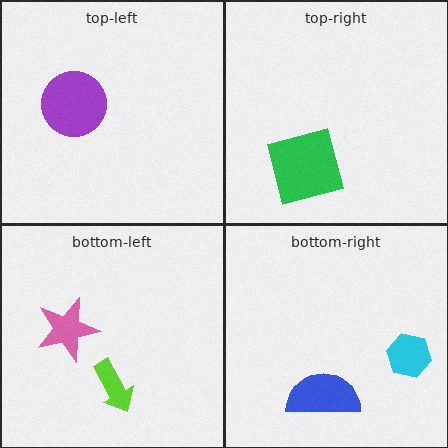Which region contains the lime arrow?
The bottom-left region.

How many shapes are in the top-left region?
1.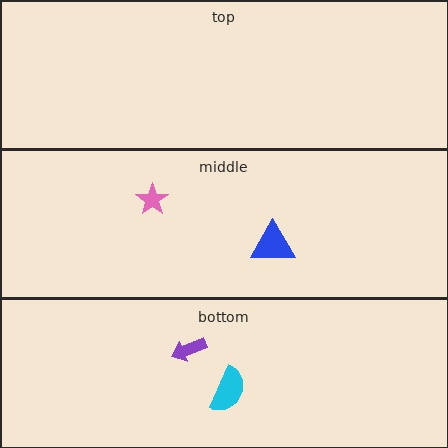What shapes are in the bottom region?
The cyan semicircle, the purple arrow.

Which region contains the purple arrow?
The bottom region.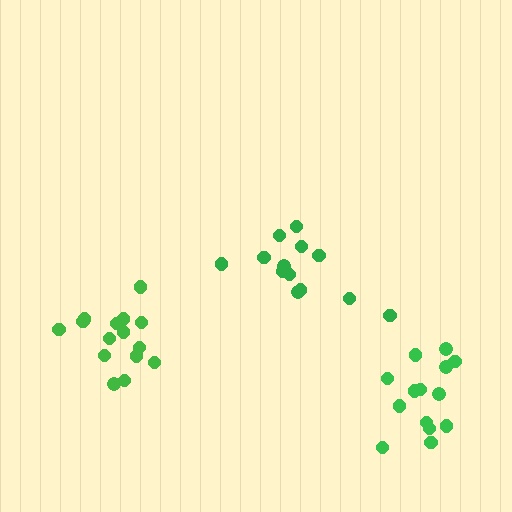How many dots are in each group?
Group 1: 13 dots, Group 2: 15 dots, Group 3: 14 dots (42 total).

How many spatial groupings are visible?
There are 3 spatial groupings.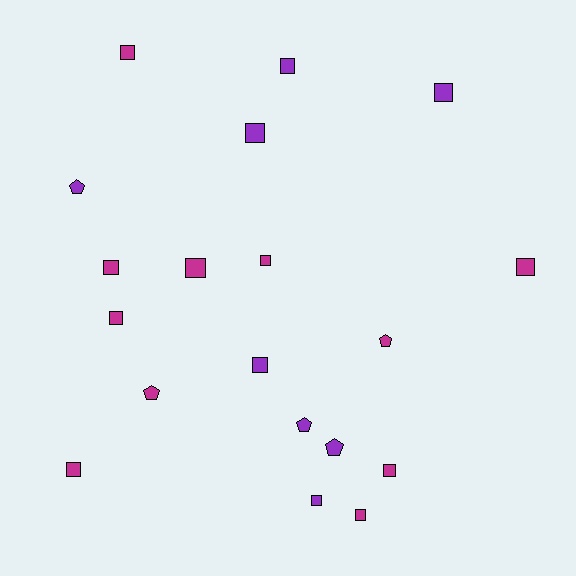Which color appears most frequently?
Magenta, with 11 objects.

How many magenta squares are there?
There are 9 magenta squares.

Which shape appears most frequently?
Square, with 14 objects.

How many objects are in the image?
There are 19 objects.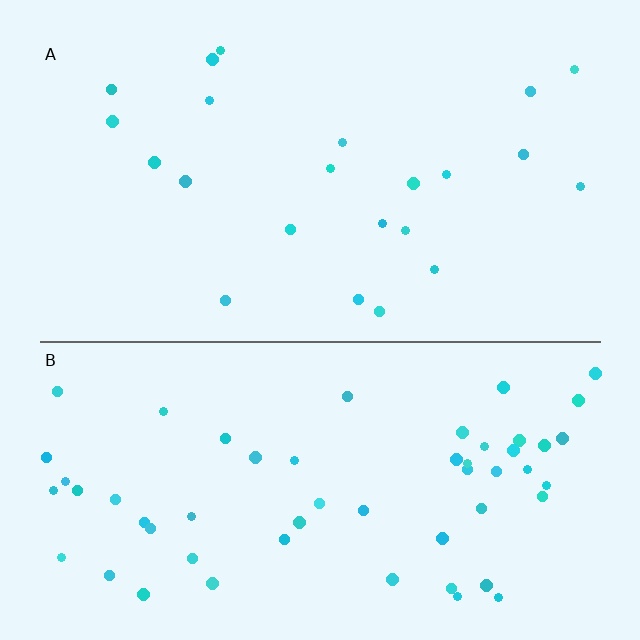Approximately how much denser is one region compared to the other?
Approximately 2.5× — region B over region A.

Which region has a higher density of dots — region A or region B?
B (the bottom).